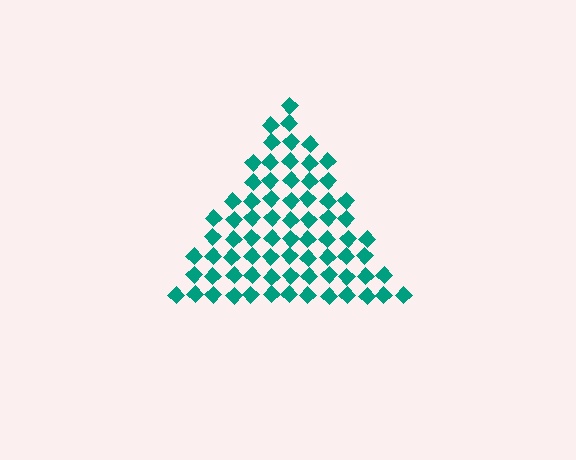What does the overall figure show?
The overall figure shows a triangle.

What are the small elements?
The small elements are diamonds.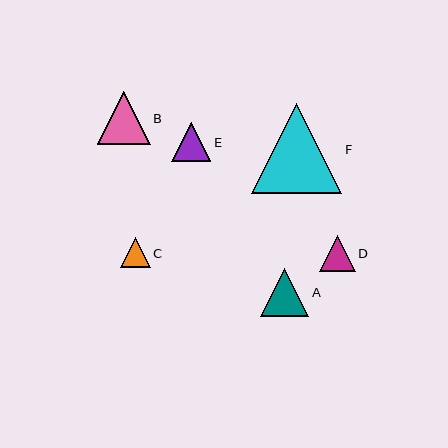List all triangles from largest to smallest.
From largest to smallest: F, B, A, E, D, C.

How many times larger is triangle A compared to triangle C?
Triangle A is approximately 1.6 times the size of triangle C.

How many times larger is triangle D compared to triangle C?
Triangle D is approximately 1.2 times the size of triangle C.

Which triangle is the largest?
Triangle F is the largest with a size of approximately 90 pixels.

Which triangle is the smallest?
Triangle C is the smallest with a size of approximately 30 pixels.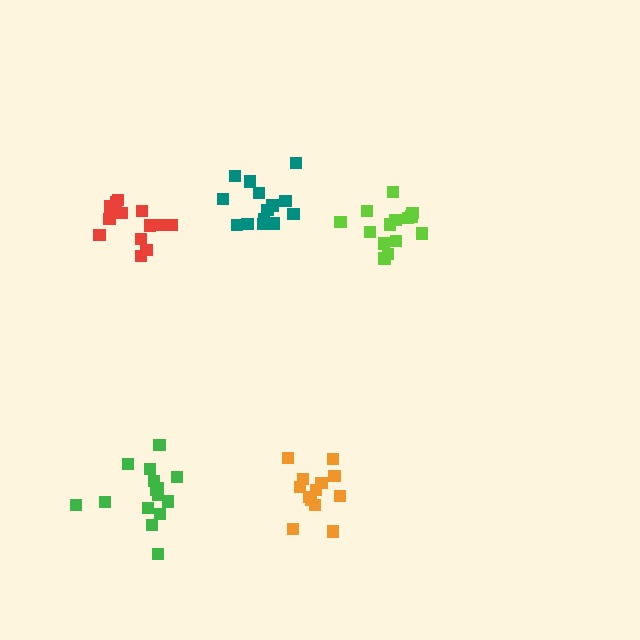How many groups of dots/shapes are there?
There are 5 groups.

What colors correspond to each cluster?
The clusters are colored: green, red, lime, orange, teal.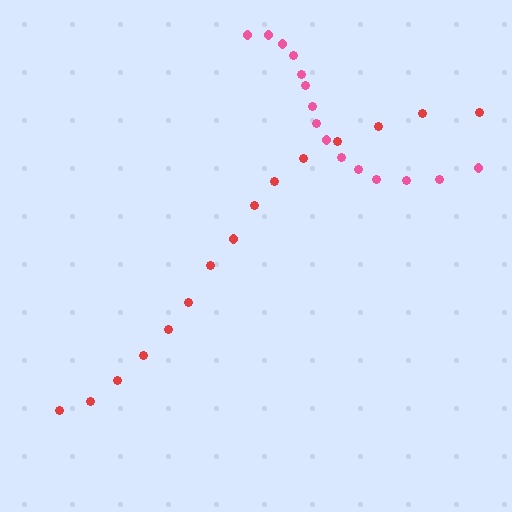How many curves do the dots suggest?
There are 2 distinct paths.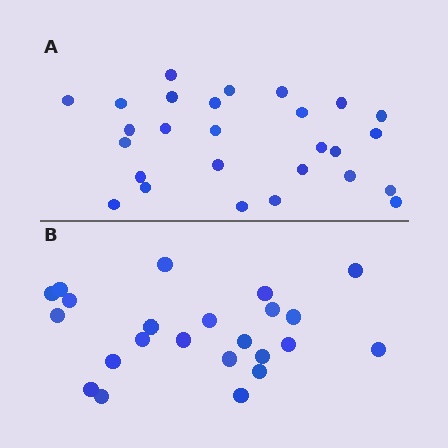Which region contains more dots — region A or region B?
Region A (the top region) has more dots.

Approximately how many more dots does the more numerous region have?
Region A has about 4 more dots than region B.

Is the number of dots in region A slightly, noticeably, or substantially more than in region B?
Region A has only slightly more — the two regions are fairly close. The ratio is roughly 1.2 to 1.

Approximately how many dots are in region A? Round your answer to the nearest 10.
About 30 dots. (The exact count is 27, which rounds to 30.)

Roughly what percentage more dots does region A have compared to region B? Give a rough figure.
About 15% more.